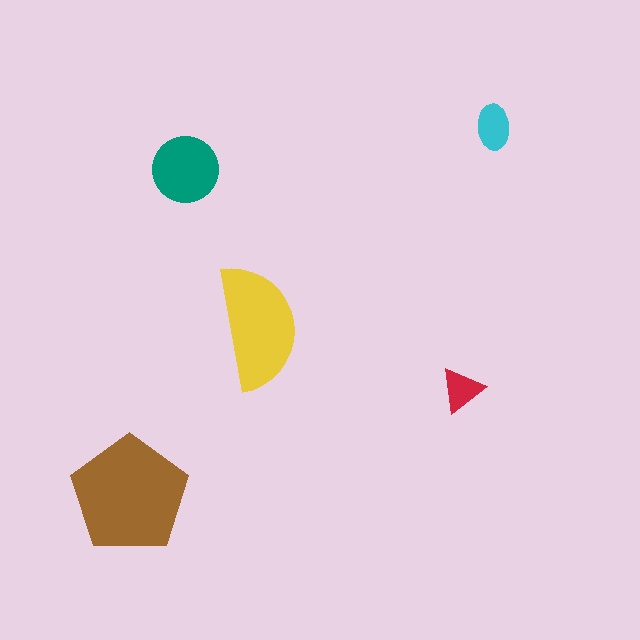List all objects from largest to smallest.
The brown pentagon, the yellow semicircle, the teal circle, the cyan ellipse, the red triangle.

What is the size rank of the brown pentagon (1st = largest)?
1st.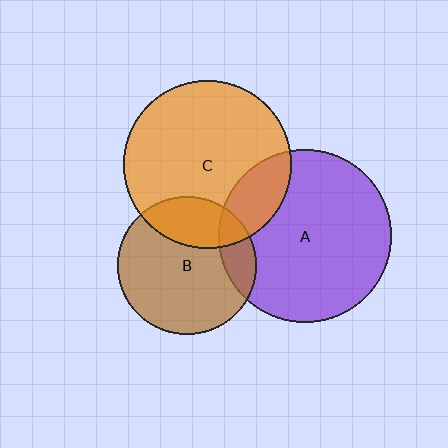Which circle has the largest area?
Circle A (purple).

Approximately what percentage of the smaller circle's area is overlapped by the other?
Approximately 20%.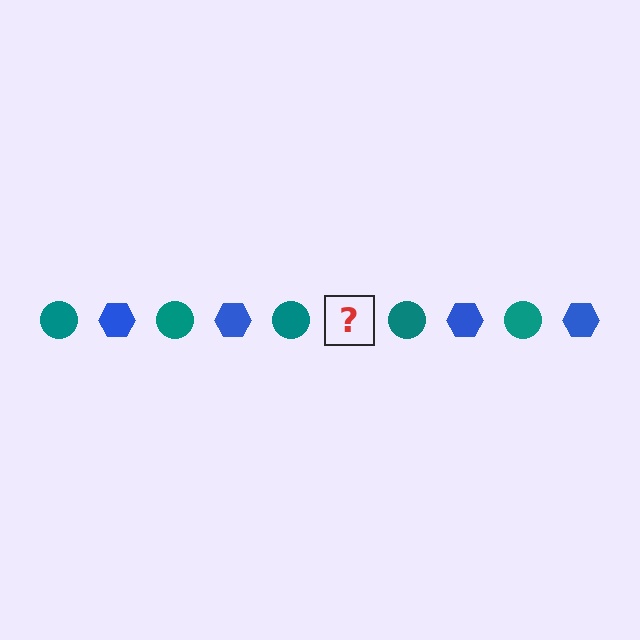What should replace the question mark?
The question mark should be replaced with a blue hexagon.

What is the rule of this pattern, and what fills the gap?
The rule is that the pattern alternates between teal circle and blue hexagon. The gap should be filled with a blue hexagon.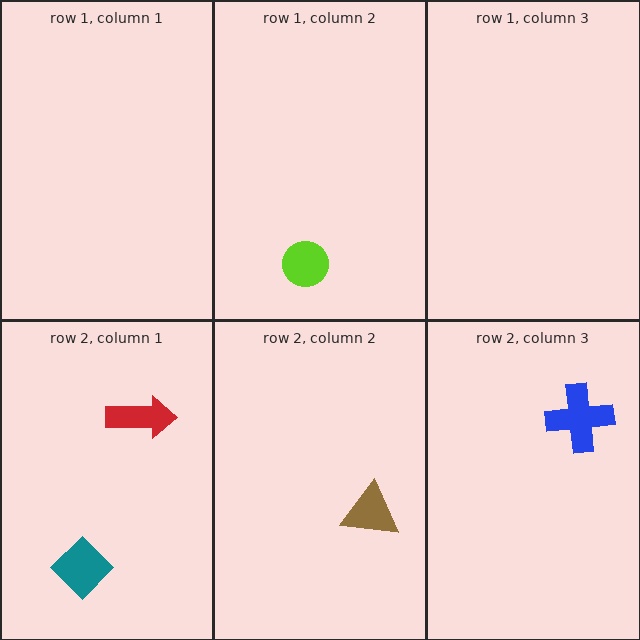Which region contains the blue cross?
The row 2, column 3 region.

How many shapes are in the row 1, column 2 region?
1.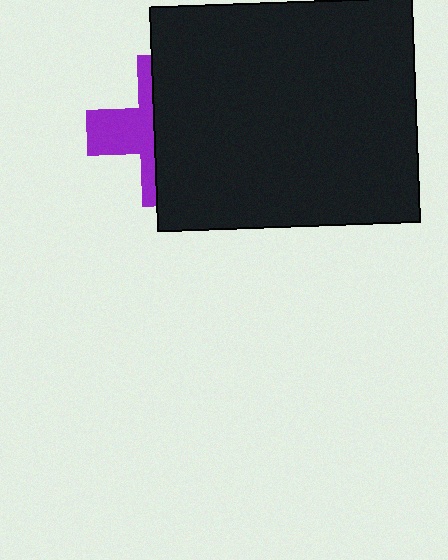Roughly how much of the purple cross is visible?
A small part of it is visible (roughly 39%).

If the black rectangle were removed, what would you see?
You would see the complete purple cross.